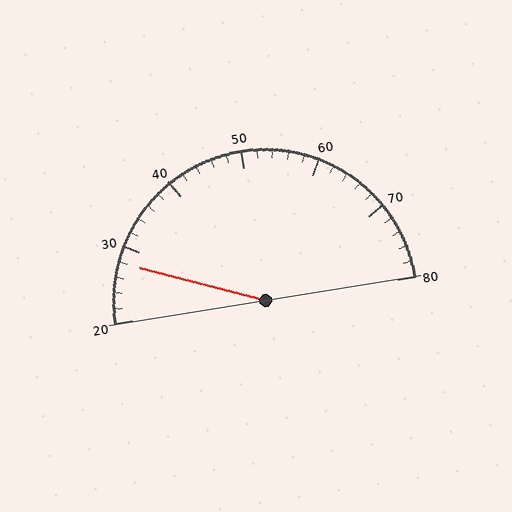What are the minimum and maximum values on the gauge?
The gauge ranges from 20 to 80.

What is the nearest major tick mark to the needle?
The nearest major tick mark is 30.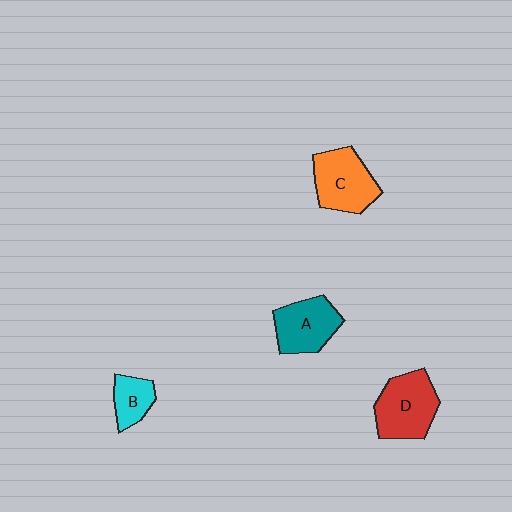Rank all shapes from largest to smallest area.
From largest to smallest: D (red), C (orange), A (teal), B (cyan).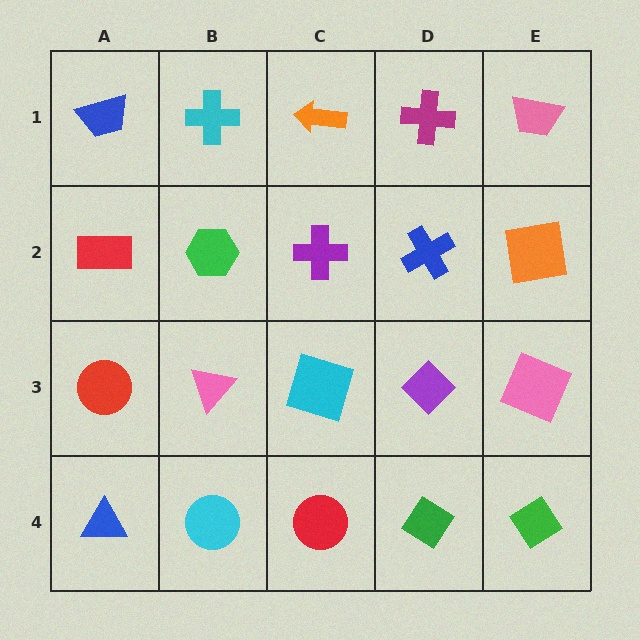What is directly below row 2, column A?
A red circle.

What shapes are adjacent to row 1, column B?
A green hexagon (row 2, column B), a blue trapezoid (row 1, column A), an orange arrow (row 1, column C).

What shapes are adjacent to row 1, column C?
A purple cross (row 2, column C), a cyan cross (row 1, column B), a magenta cross (row 1, column D).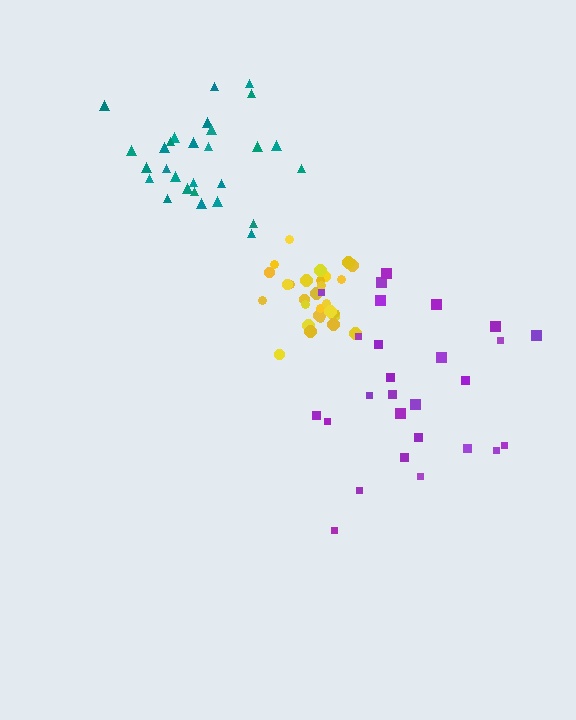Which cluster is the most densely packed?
Yellow.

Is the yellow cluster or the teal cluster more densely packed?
Yellow.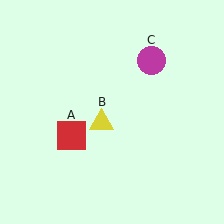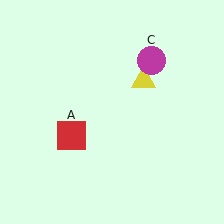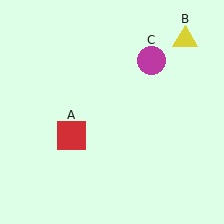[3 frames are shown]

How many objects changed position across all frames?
1 object changed position: yellow triangle (object B).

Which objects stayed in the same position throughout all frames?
Red square (object A) and magenta circle (object C) remained stationary.